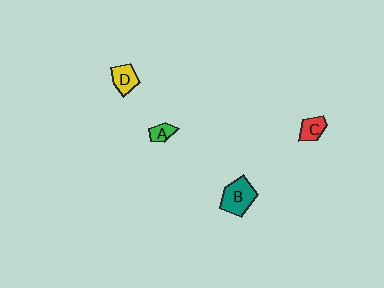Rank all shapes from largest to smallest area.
From largest to smallest: B (teal), D (yellow), C (red), A (green).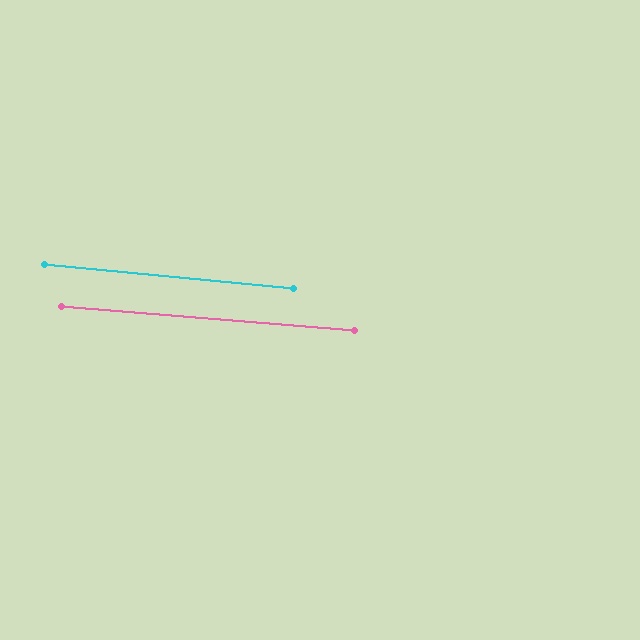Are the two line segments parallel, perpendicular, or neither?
Parallel — their directions differ by only 0.8°.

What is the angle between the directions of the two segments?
Approximately 1 degree.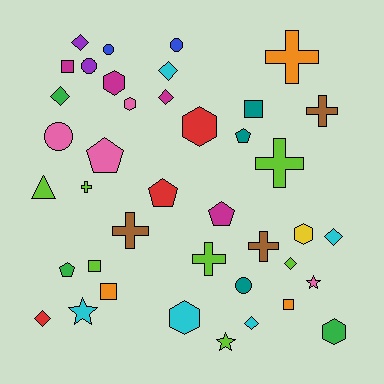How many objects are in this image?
There are 40 objects.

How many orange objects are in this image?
There are 3 orange objects.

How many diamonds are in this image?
There are 8 diamonds.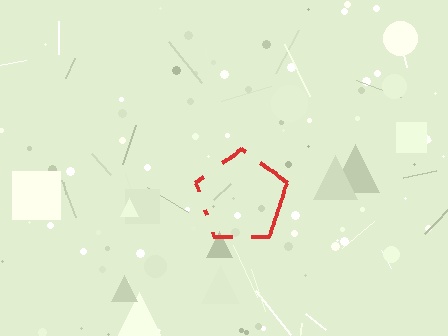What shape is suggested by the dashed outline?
The dashed outline suggests a pentagon.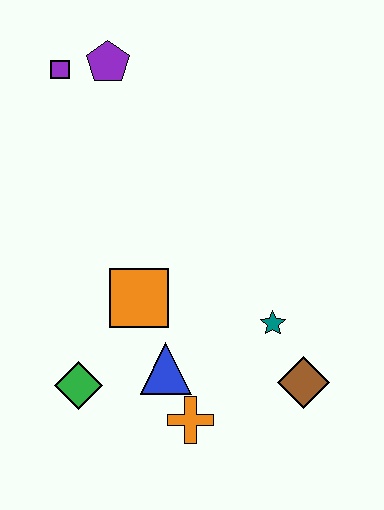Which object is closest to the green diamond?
The blue triangle is closest to the green diamond.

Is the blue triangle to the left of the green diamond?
No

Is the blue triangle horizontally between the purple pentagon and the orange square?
No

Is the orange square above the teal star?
Yes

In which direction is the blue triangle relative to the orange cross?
The blue triangle is above the orange cross.